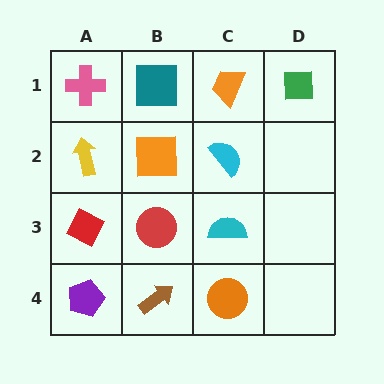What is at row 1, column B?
A teal square.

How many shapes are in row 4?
3 shapes.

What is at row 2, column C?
A cyan semicircle.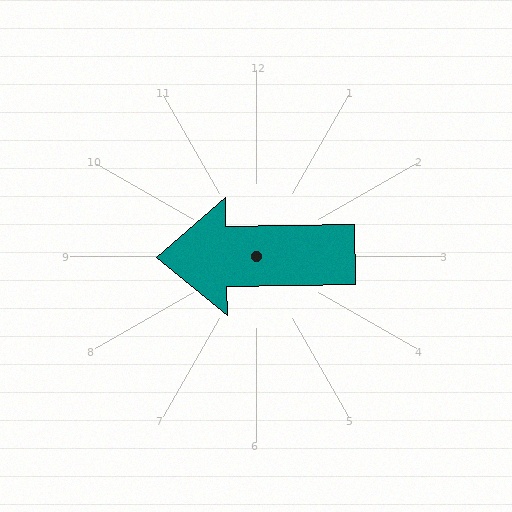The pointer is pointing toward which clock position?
Roughly 9 o'clock.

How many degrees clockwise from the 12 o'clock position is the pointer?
Approximately 269 degrees.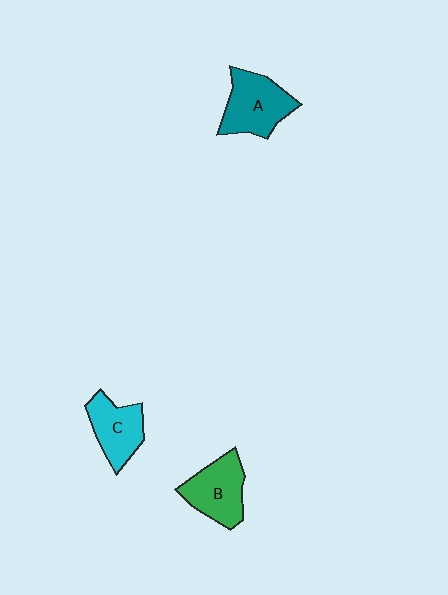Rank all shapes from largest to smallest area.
From largest to smallest: A (teal), B (green), C (cyan).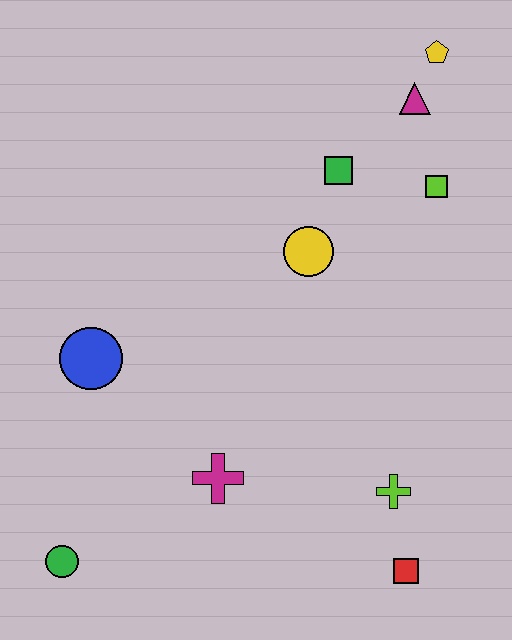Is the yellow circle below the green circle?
No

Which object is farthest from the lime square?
The green circle is farthest from the lime square.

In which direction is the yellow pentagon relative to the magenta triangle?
The yellow pentagon is above the magenta triangle.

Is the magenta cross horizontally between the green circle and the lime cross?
Yes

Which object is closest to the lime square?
The magenta triangle is closest to the lime square.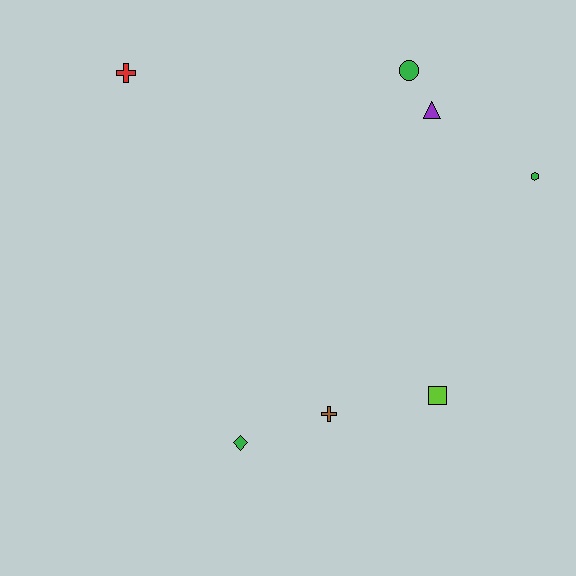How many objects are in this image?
There are 7 objects.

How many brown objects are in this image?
There is 1 brown object.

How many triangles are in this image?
There is 1 triangle.